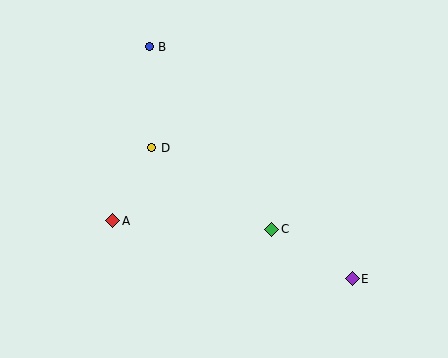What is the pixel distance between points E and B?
The distance between E and B is 309 pixels.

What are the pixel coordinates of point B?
Point B is at (149, 47).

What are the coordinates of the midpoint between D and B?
The midpoint between D and B is at (150, 97).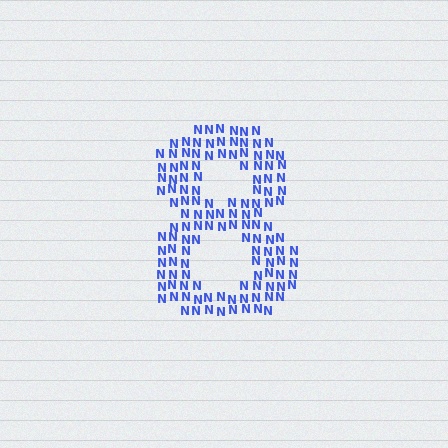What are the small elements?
The small elements are letter N's.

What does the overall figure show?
The overall figure shows the digit 8.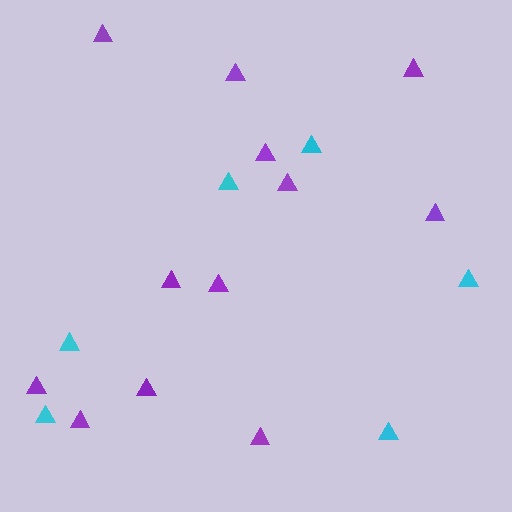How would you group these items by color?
There are 2 groups: one group of purple triangles (12) and one group of cyan triangles (6).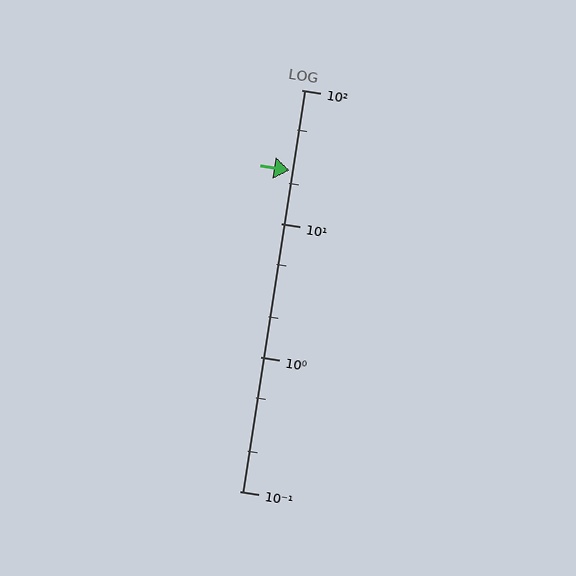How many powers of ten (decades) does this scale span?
The scale spans 3 decades, from 0.1 to 100.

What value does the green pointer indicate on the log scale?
The pointer indicates approximately 25.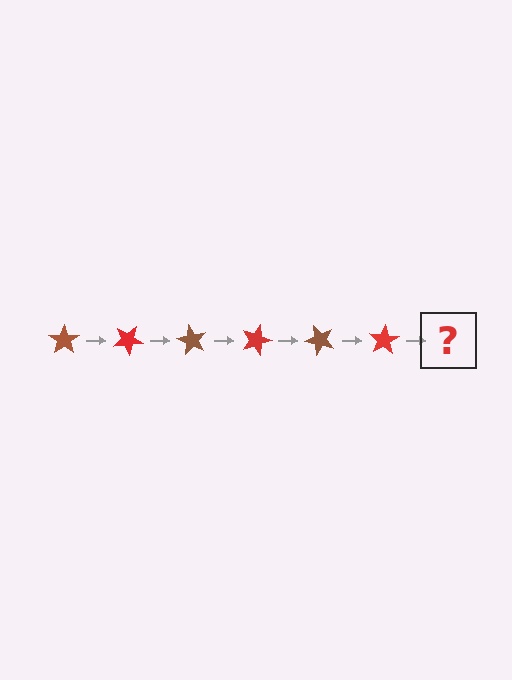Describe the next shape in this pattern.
It should be a brown star, rotated 180 degrees from the start.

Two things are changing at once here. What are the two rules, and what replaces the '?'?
The two rules are that it rotates 30 degrees each step and the color cycles through brown and red. The '?' should be a brown star, rotated 180 degrees from the start.